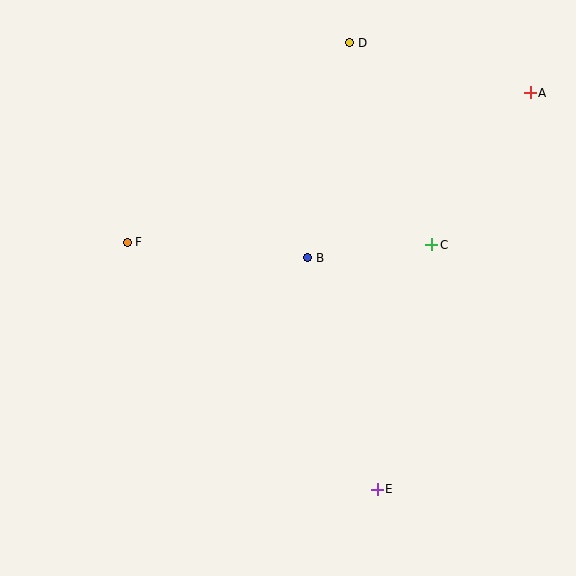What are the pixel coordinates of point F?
Point F is at (127, 242).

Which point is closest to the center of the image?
Point B at (308, 258) is closest to the center.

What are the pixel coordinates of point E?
Point E is at (377, 489).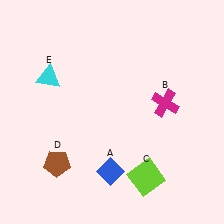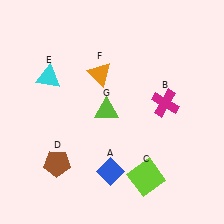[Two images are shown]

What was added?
An orange triangle (F), a lime triangle (G) were added in Image 2.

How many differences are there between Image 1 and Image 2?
There are 2 differences between the two images.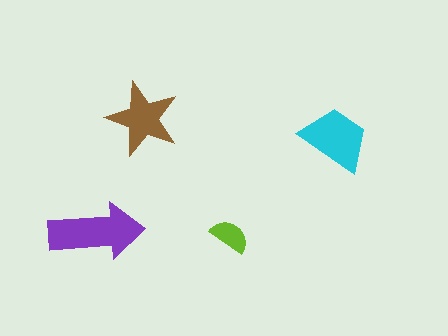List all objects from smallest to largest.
The lime semicircle, the brown star, the cyan trapezoid, the purple arrow.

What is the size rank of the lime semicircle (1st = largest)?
4th.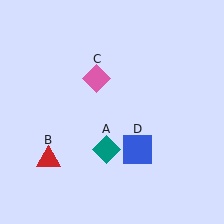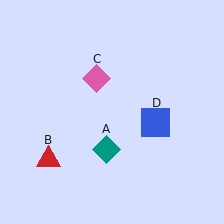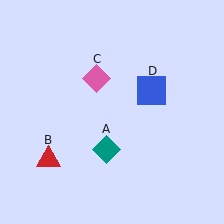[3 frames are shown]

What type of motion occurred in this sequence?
The blue square (object D) rotated counterclockwise around the center of the scene.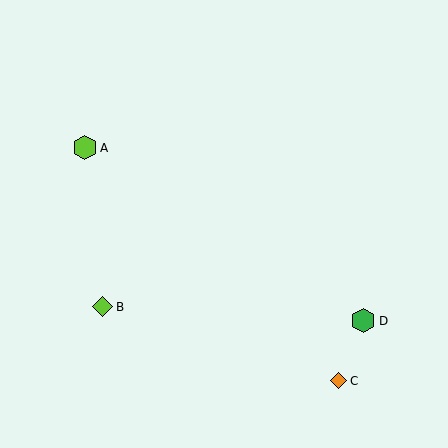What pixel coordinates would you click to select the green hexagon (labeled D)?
Click at (363, 321) to select the green hexagon D.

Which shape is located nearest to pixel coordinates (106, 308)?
The lime diamond (labeled B) at (102, 307) is nearest to that location.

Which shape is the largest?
The green hexagon (labeled D) is the largest.